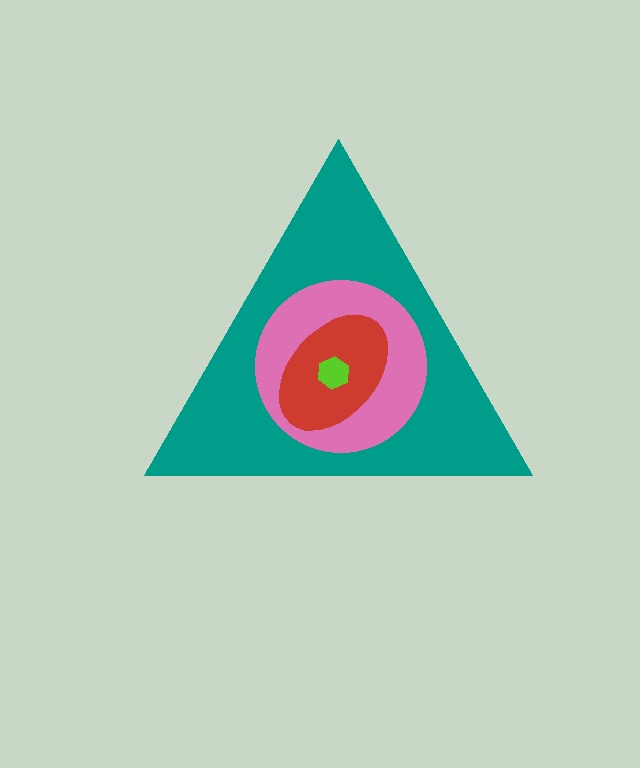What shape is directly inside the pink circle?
The red ellipse.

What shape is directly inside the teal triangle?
The pink circle.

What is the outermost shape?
The teal triangle.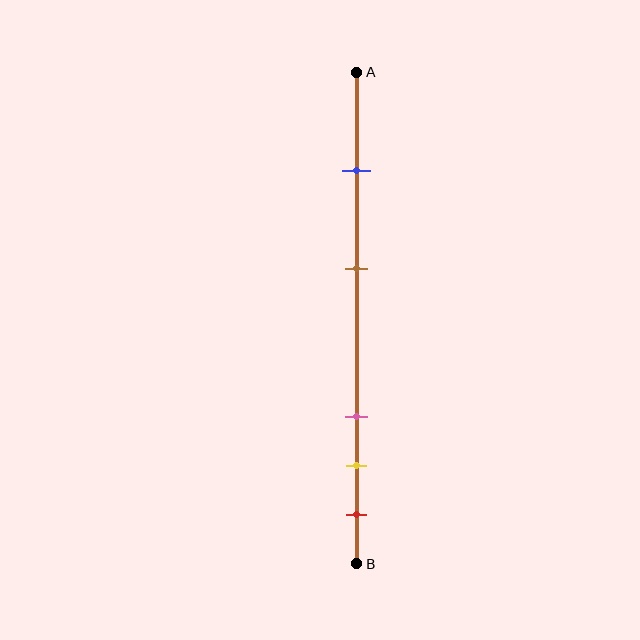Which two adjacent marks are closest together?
The yellow and red marks are the closest adjacent pair.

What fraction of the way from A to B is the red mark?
The red mark is approximately 90% (0.9) of the way from A to B.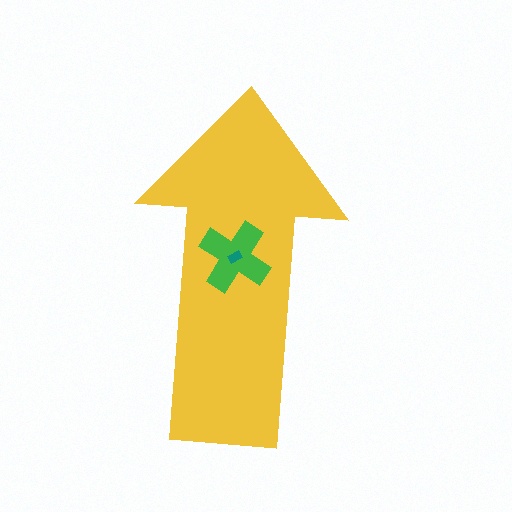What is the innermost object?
The teal rectangle.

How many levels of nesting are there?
3.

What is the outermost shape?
The yellow arrow.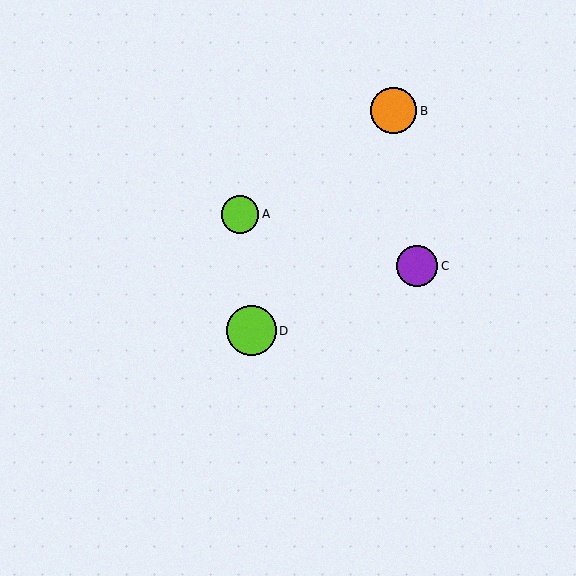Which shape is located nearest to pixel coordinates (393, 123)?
The orange circle (labeled B) at (394, 111) is nearest to that location.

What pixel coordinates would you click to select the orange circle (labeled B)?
Click at (394, 111) to select the orange circle B.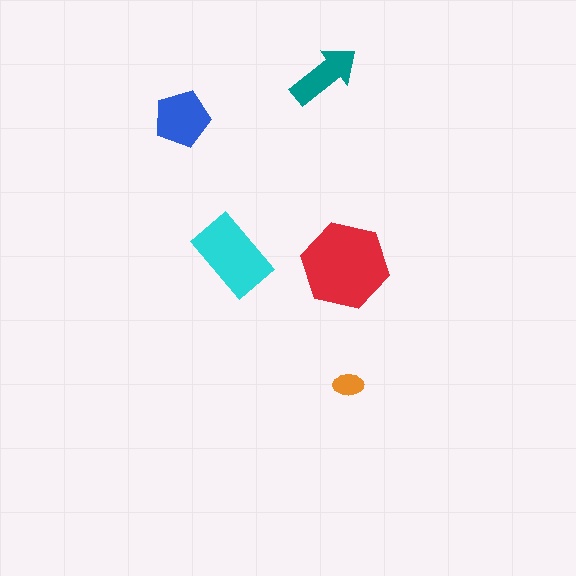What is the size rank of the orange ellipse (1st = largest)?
5th.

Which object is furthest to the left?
The blue pentagon is leftmost.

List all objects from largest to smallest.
The red hexagon, the cyan rectangle, the blue pentagon, the teal arrow, the orange ellipse.